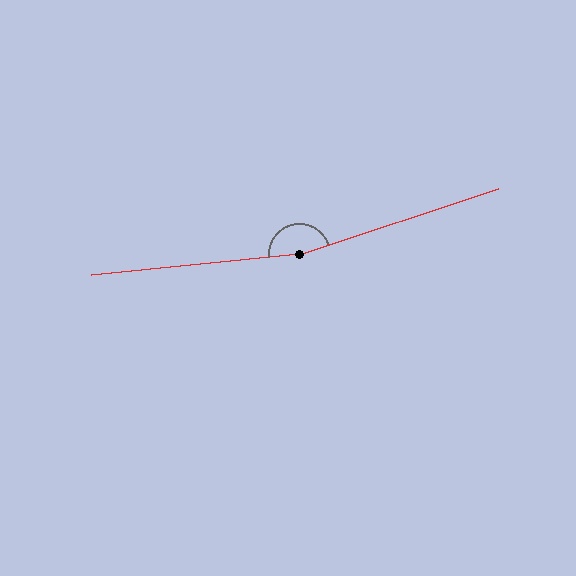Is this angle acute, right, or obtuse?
It is obtuse.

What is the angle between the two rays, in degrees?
Approximately 167 degrees.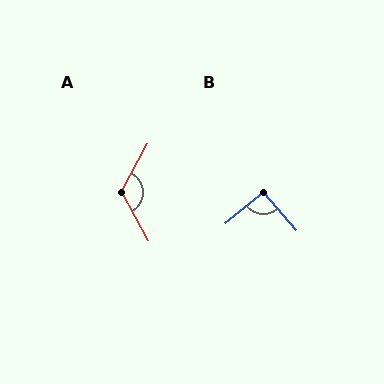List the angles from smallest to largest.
B (92°), A (123°).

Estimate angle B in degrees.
Approximately 92 degrees.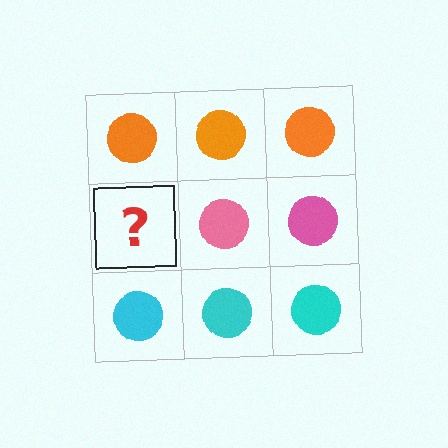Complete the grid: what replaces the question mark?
The question mark should be replaced with a pink circle.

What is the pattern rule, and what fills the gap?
The rule is that each row has a consistent color. The gap should be filled with a pink circle.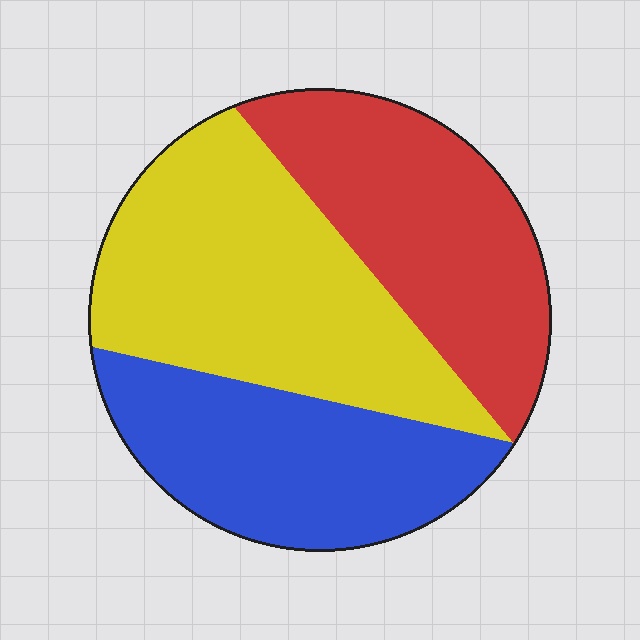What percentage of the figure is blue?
Blue takes up between a sixth and a third of the figure.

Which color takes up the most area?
Yellow, at roughly 40%.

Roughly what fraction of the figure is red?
Red takes up about one third (1/3) of the figure.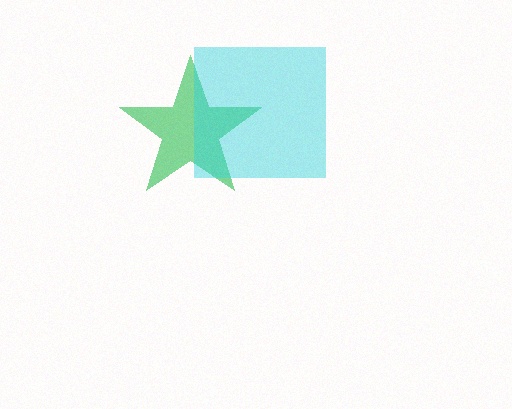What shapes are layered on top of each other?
The layered shapes are: a green star, a cyan square.